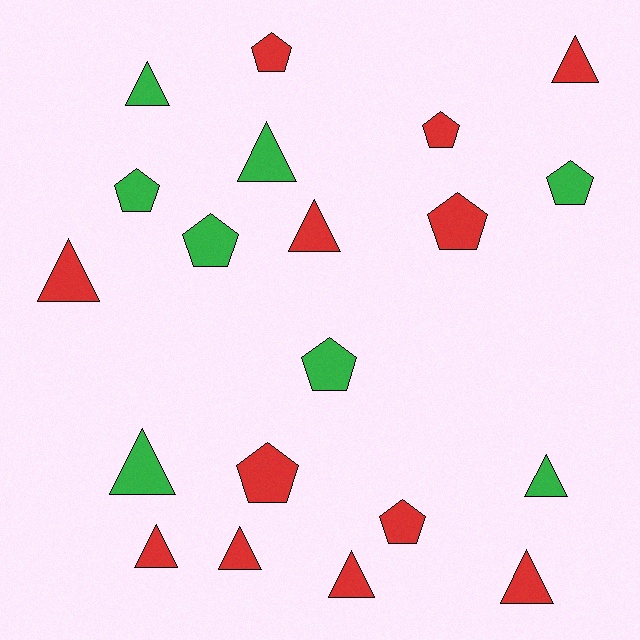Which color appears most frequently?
Red, with 12 objects.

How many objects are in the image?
There are 20 objects.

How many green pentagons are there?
There are 4 green pentagons.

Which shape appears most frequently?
Triangle, with 11 objects.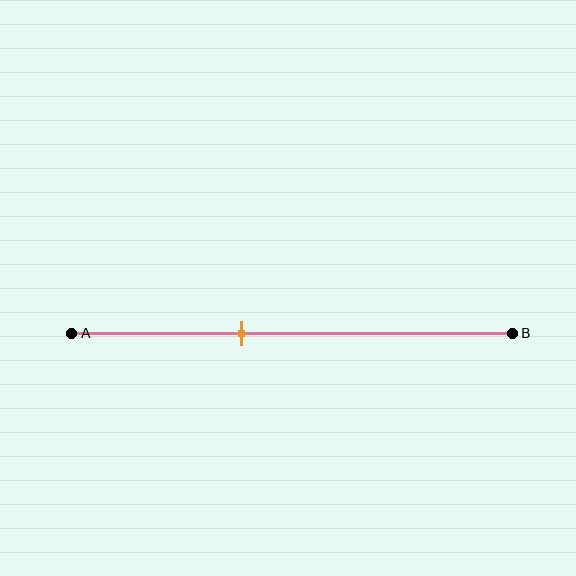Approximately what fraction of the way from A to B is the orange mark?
The orange mark is approximately 40% of the way from A to B.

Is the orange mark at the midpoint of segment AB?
No, the mark is at about 40% from A, not at the 50% midpoint.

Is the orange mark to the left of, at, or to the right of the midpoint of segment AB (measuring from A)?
The orange mark is to the left of the midpoint of segment AB.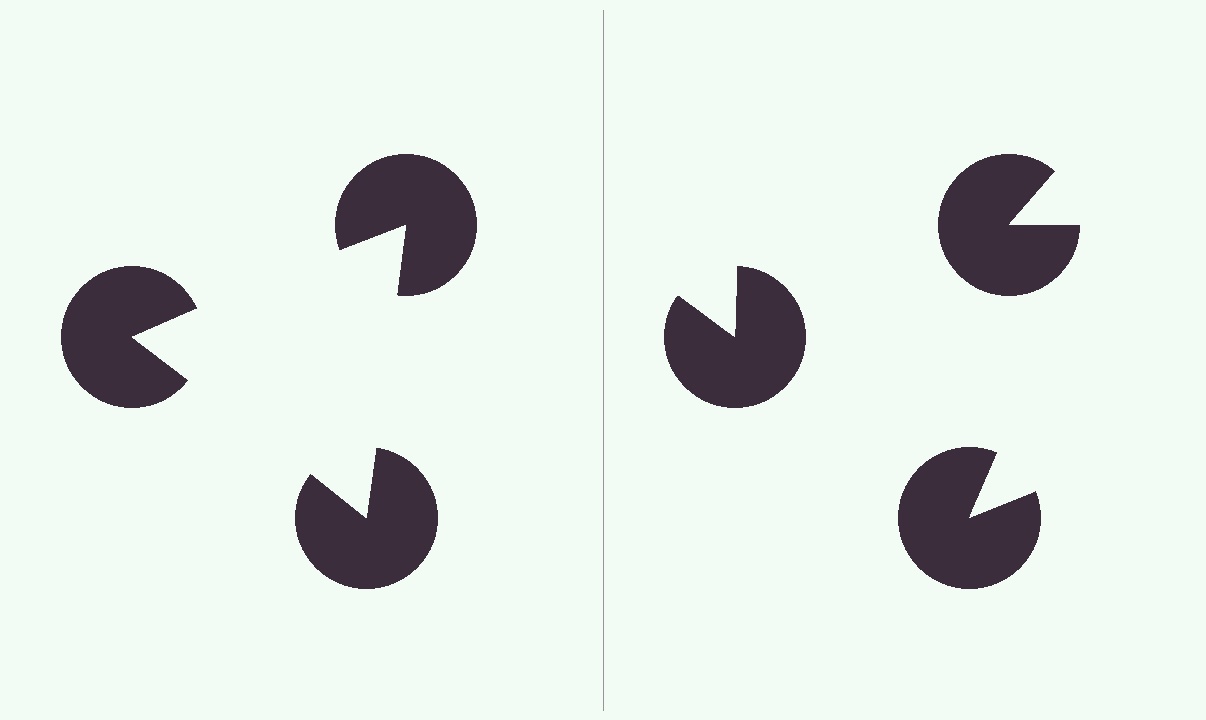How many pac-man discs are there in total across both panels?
6 — 3 on each side.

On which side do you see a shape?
An illusory triangle appears on the left side. On the right side the wedge cuts are rotated, so no coherent shape forms.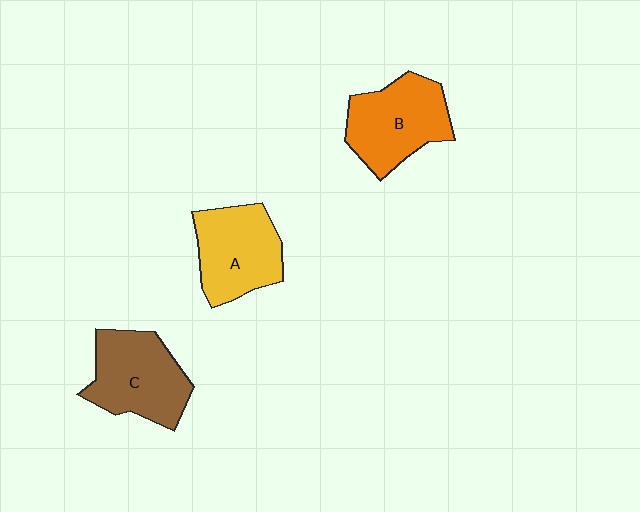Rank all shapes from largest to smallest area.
From largest to smallest: B (orange), C (brown), A (yellow).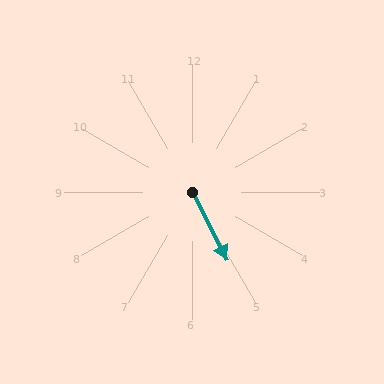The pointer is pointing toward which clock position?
Roughly 5 o'clock.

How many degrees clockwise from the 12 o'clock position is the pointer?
Approximately 153 degrees.